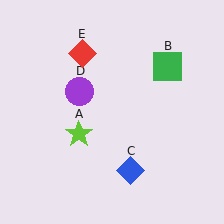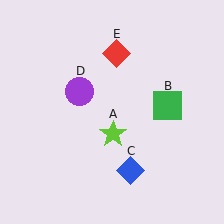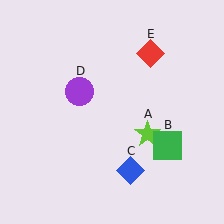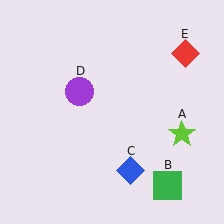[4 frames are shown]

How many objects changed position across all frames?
3 objects changed position: lime star (object A), green square (object B), red diamond (object E).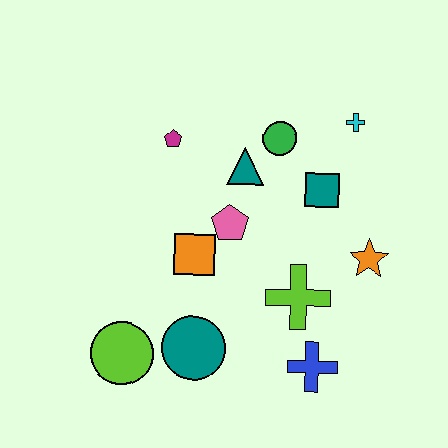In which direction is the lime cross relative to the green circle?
The lime cross is below the green circle.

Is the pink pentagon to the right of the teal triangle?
No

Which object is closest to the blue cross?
The lime cross is closest to the blue cross.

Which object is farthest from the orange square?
The cyan cross is farthest from the orange square.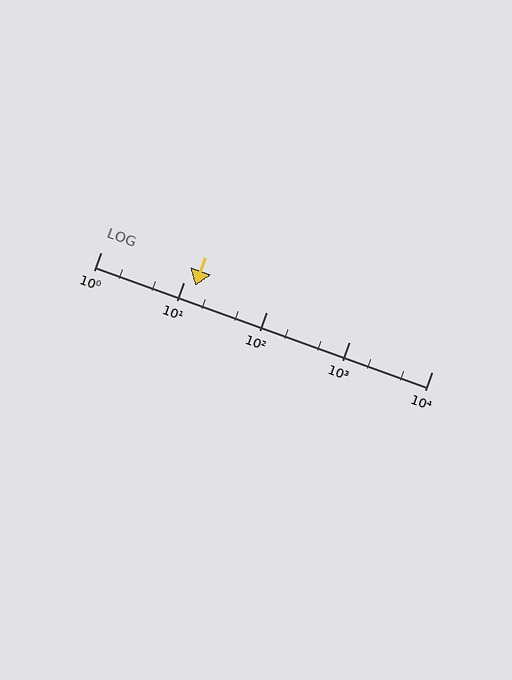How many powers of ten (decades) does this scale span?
The scale spans 4 decades, from 1 to 10000.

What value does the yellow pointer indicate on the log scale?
The pointer indicates approximately 14.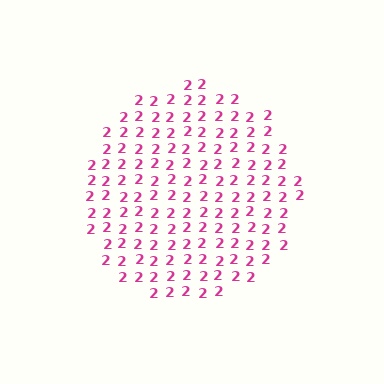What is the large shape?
The large shape is a circle.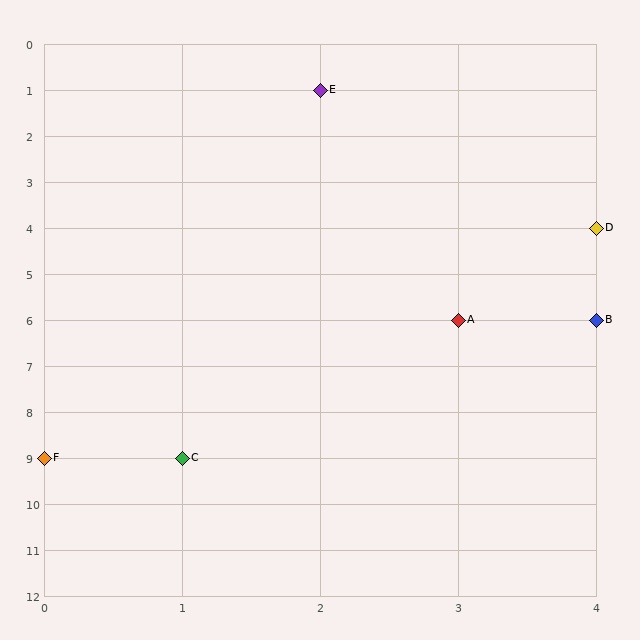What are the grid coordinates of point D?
Point D is at grid coordinates (4, 4).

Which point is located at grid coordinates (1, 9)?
Point C is at (1, 9).